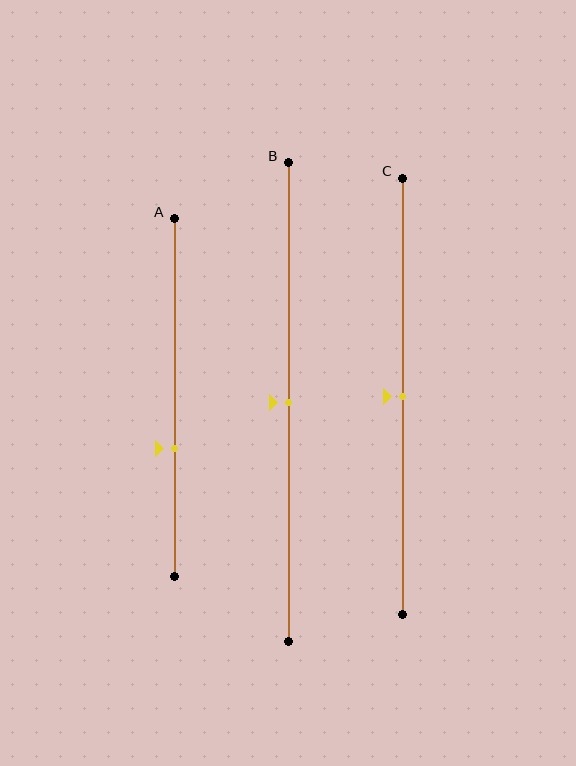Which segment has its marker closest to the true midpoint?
Segment B has its marker closest to the true midpoint.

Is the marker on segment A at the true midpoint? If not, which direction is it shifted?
No, the marker on segment A is shifted downward by about 14% of the segment length.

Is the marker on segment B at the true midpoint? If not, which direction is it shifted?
Yes, the marker on segment B is at the true midpoint.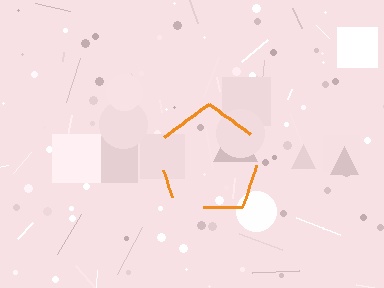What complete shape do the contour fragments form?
The contour fragments form a pentagon.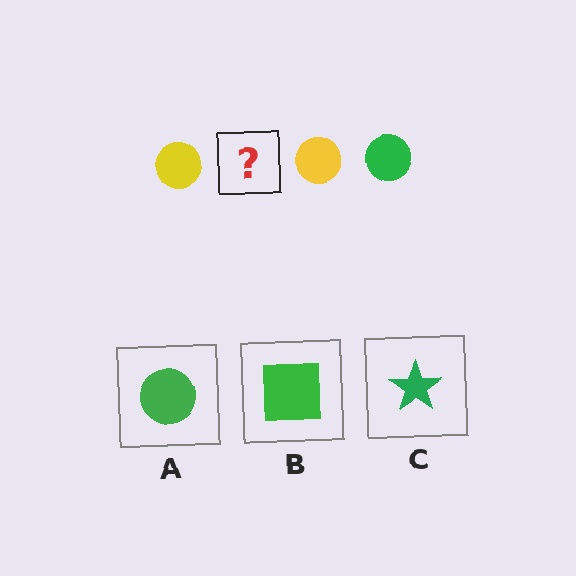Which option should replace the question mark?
Option A.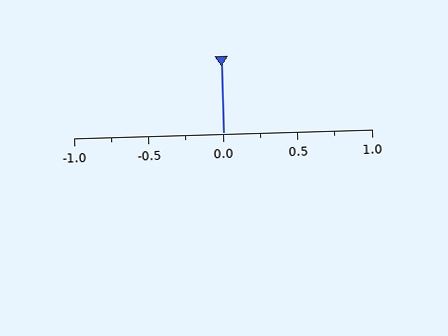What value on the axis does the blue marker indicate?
The marker indicates approximately 0.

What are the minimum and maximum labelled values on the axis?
The axis runs from -1.0 to 1.0.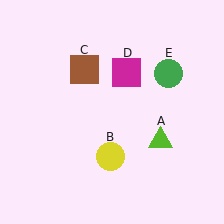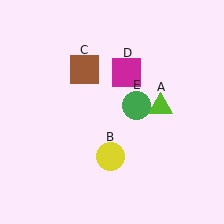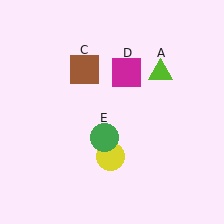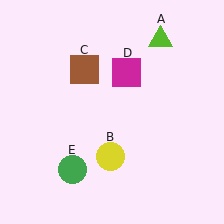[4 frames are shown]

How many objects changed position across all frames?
2 objects changed position: lime triangle (object A), green circle (object E).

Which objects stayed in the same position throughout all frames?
Yellow circle (object B) and brown square (object C) and magenta square (object D) remained stationary.